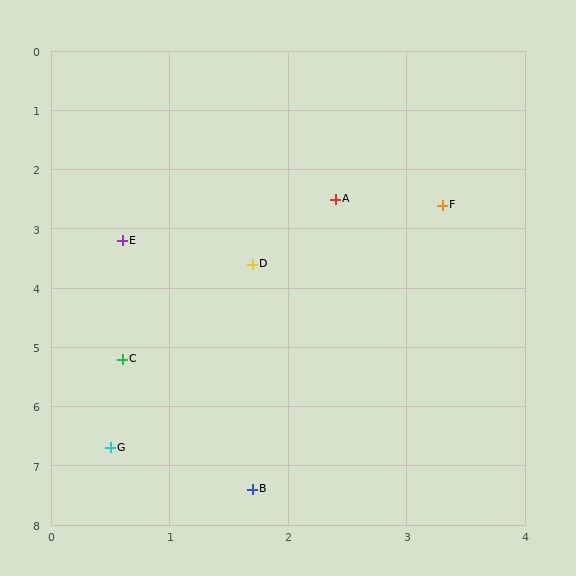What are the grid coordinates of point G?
Point G is at approximately (0.5, 6.7).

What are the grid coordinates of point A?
Point A is at approximately (2.4, 2.5).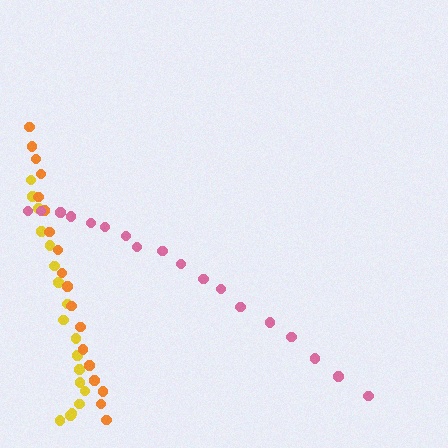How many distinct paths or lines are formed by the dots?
There are 3 distinct paths.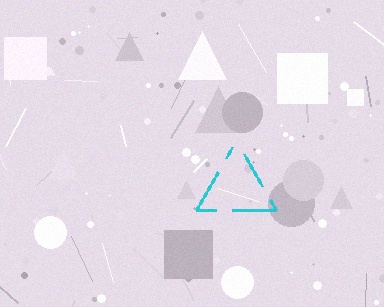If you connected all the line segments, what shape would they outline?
They would outline a triangle.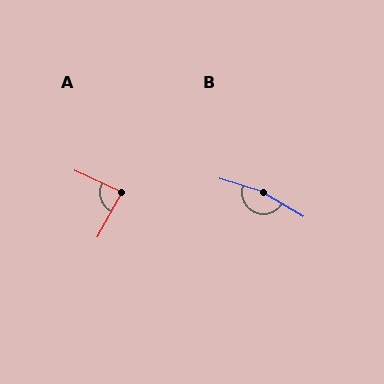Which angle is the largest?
B, at approximately 166 degrees.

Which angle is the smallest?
A, at approximately 86 degrees.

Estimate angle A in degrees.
Approximately 86 degrees.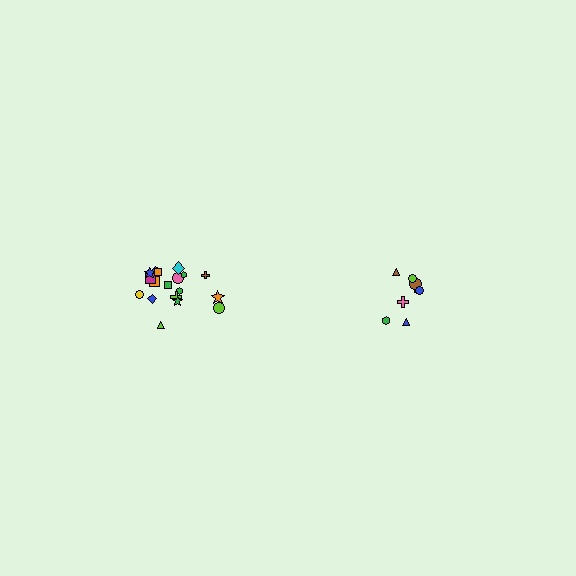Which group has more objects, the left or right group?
The left group.